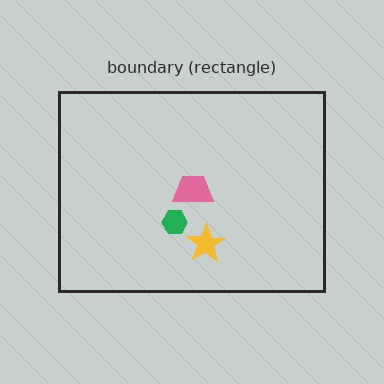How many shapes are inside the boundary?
3 inside, 0 outside.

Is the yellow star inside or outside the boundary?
Inside.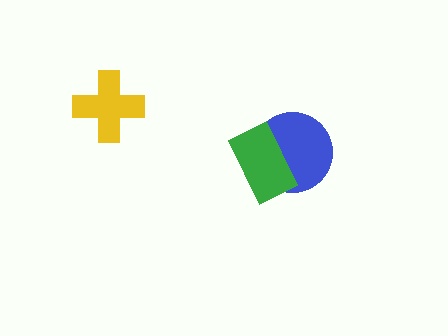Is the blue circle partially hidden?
Yes, it is partially covered by another shape.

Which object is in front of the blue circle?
The green rectangle is in front of the blue circle.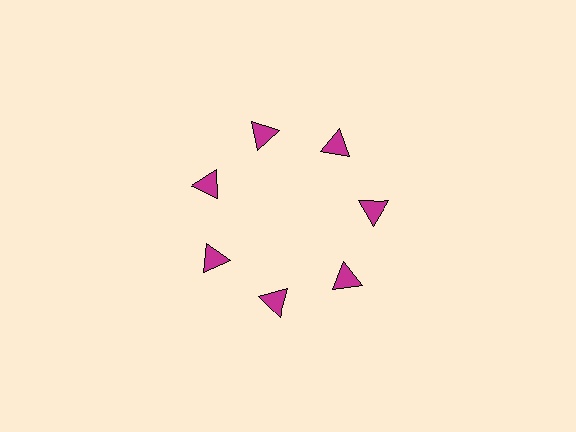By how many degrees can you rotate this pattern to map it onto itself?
The pattern maps onto itself every 51 degrees of rotation.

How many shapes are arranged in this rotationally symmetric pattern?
There are 7 shapes, arranged in 7 groups of 1.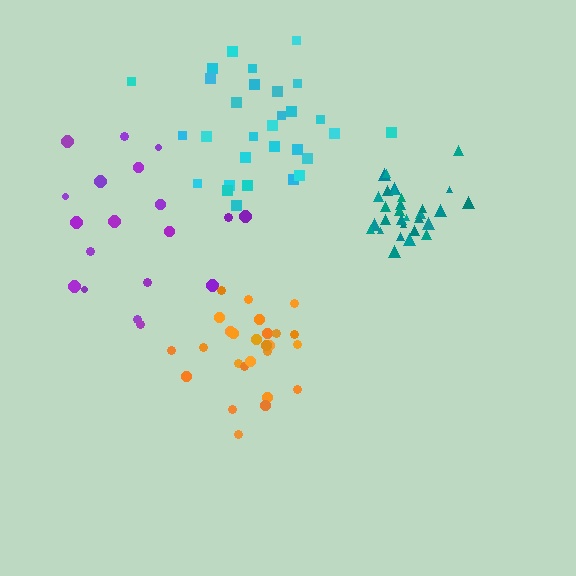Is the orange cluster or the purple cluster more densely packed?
Orange.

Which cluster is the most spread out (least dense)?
Purple.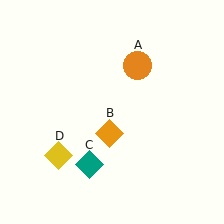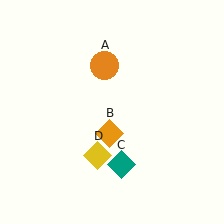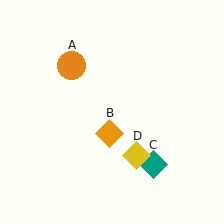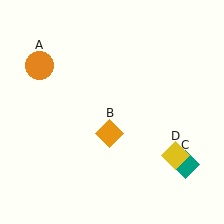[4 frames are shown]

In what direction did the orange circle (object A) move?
The orange circle (object A) moved left.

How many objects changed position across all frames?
3 objects changed position: orange circle (object A), teal diamond (object C), yellow diamond (object D).